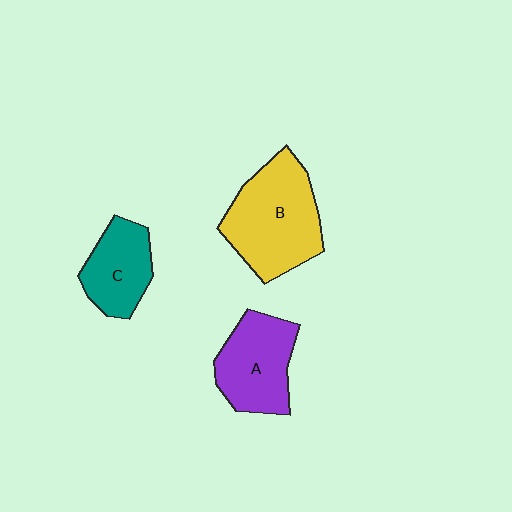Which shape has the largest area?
Shape B (yellow).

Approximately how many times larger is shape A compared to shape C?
Approximately 1.2 times.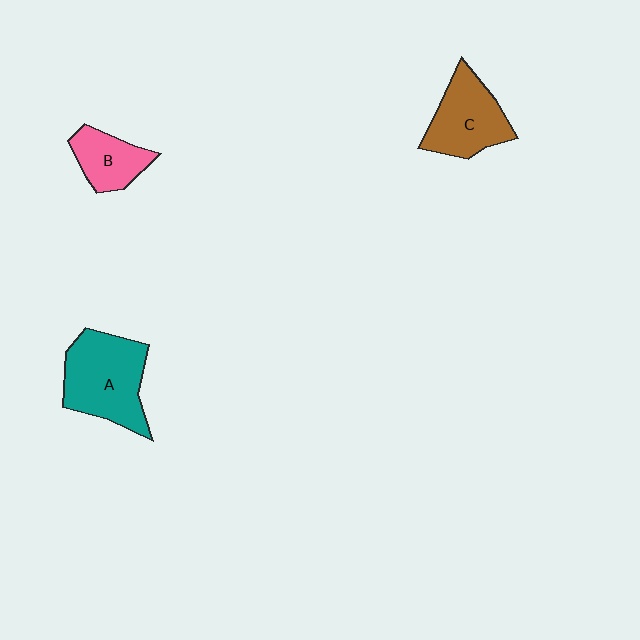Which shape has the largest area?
Shape A (teal).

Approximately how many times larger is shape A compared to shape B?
Approximately 1.9 times.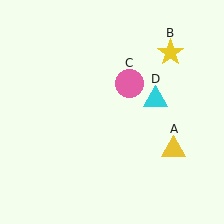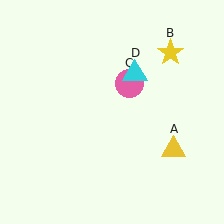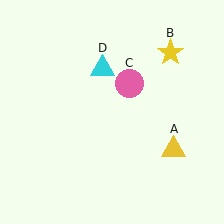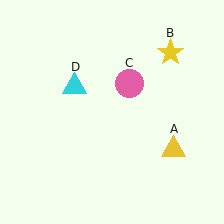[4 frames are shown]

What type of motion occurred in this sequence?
The cyan triangle (object D) rotated counterclockwise around the center of the scene.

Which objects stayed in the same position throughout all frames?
Yellow triangle (object A) and yellow star (object B) and pink circle (object C) remained stationary.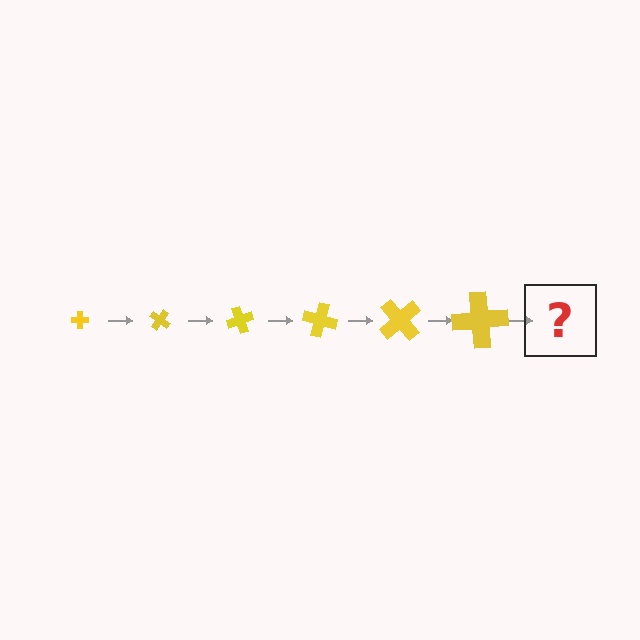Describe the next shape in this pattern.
It should be a cross, larger than the previous one and rotated 210 degrees from the start.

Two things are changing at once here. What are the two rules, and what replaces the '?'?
The two rules are that the cross grows larger each step and it rotates 35 degrees each step. The '?' should be a cross, larger than the previous one and rotated 210 degrees from the start.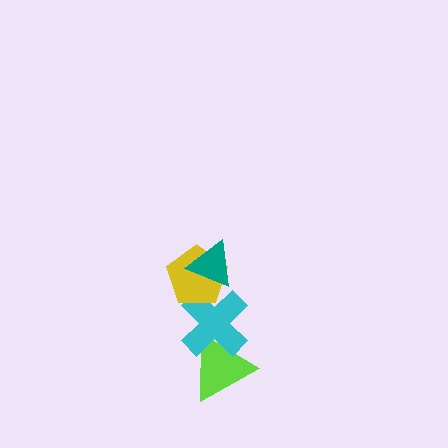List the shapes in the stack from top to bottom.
From top to bottom: the teal triangle, the yellow pentagon, the cyan cross, the lime triangle.